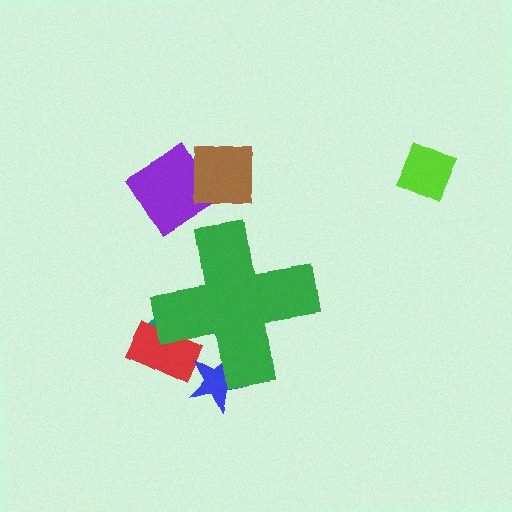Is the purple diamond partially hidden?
No, the purple diamond is fully visible.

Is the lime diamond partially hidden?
No, the lime diamond is fully visible.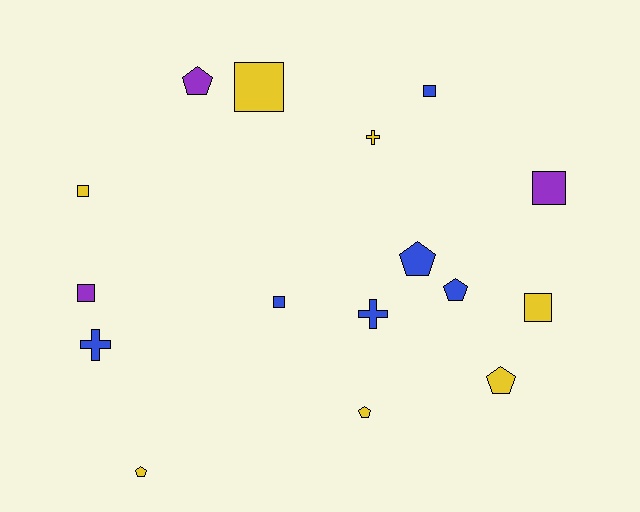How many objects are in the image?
There are 16 objects.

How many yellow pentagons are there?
There are 3 yellow pentagons.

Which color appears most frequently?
Yellow, with 7 objects.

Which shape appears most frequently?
Square, with 7 objects.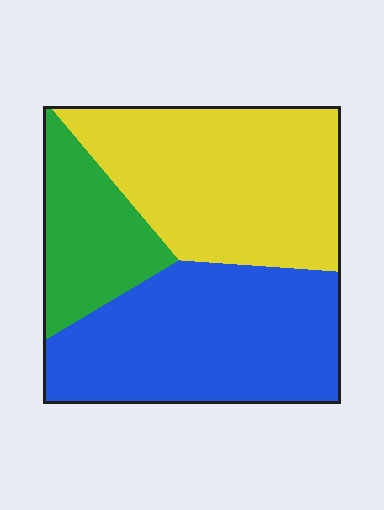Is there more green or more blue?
Blue.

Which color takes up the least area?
Green, at roughly 20%.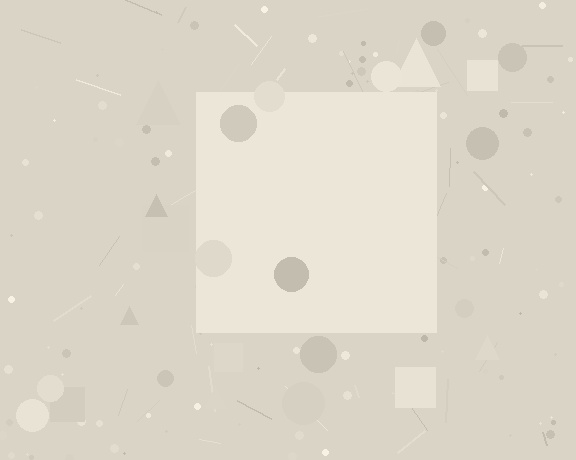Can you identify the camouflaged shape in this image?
The camouflaged shape is a square.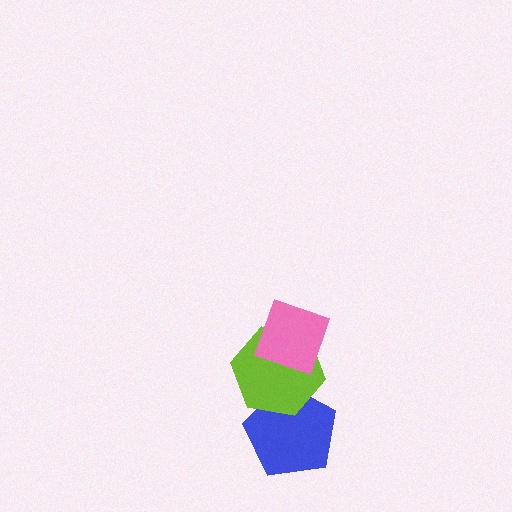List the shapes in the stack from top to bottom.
From top to bottom: the pink diamond, the lime hexagon, the blue pentagon.